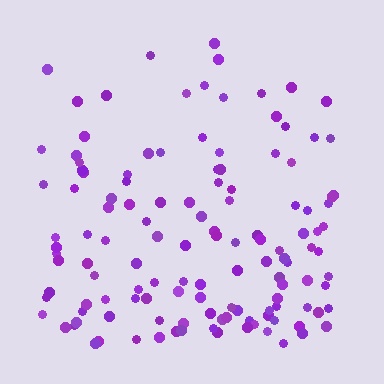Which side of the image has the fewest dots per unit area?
The top.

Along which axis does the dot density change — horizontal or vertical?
Vertical.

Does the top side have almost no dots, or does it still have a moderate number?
Still a moderate number, just noticeably fewer than the bottom.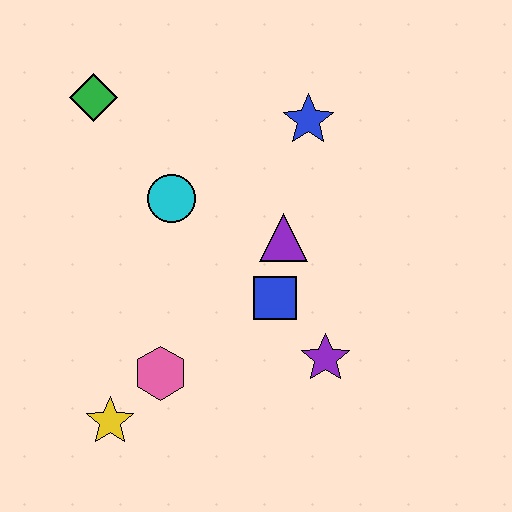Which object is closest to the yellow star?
The pink hexagon is closest to the yellow star.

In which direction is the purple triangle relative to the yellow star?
The purple triangle is above the yellow star.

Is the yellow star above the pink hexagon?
No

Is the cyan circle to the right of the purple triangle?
No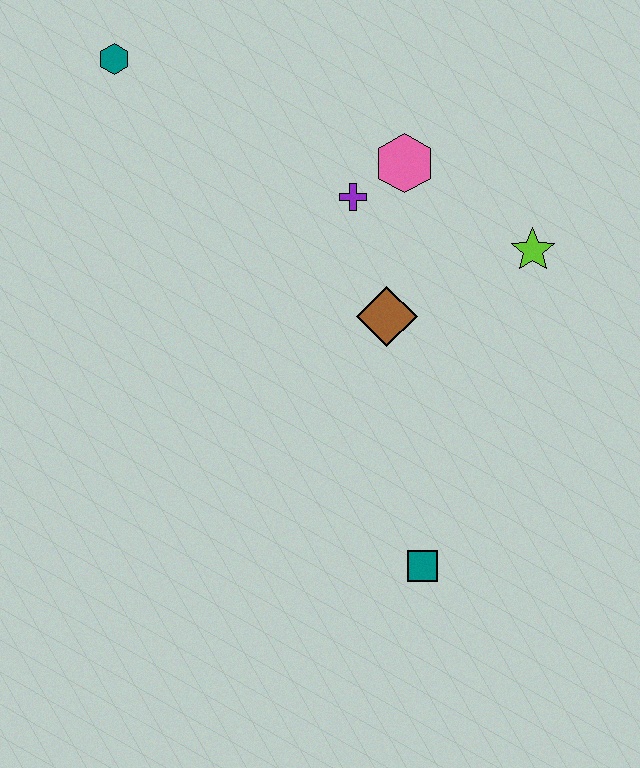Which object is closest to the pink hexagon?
The purple cross is closest to the pink hexagon.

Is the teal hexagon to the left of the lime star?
Yes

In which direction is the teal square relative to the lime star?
The teal square is below the lime star.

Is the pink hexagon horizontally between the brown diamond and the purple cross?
No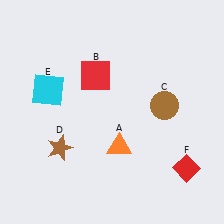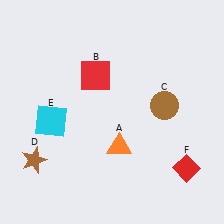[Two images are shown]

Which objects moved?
The objects that moved are: the brown star (D), the cyan square (E).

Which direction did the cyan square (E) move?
The cyan square (E) moved down.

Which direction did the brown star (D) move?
The brown star (D) moved left.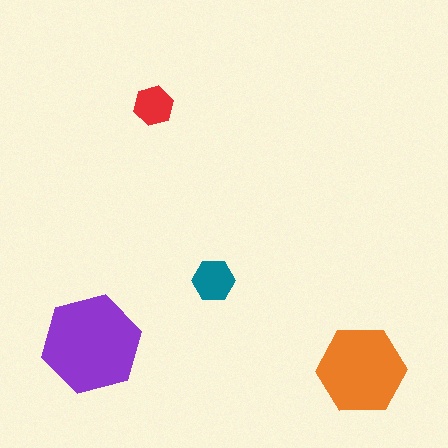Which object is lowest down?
The orange hexagon is bottommost.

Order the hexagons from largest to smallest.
the purple one, the orange one, the teal one, the red one.